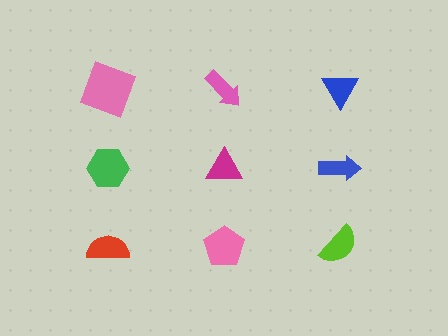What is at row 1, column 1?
A pink square.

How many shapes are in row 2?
3 shapes.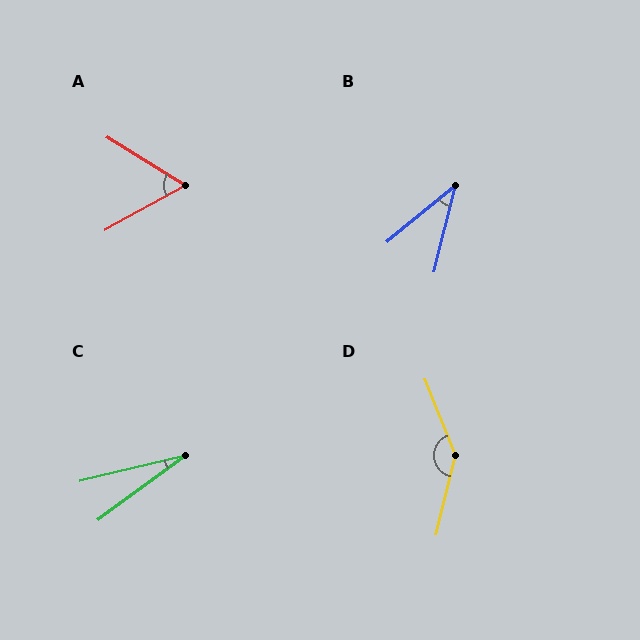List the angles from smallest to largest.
C (23°), B (36°), A (60°), D (144°).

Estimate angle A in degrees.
Approximately 60 degrees.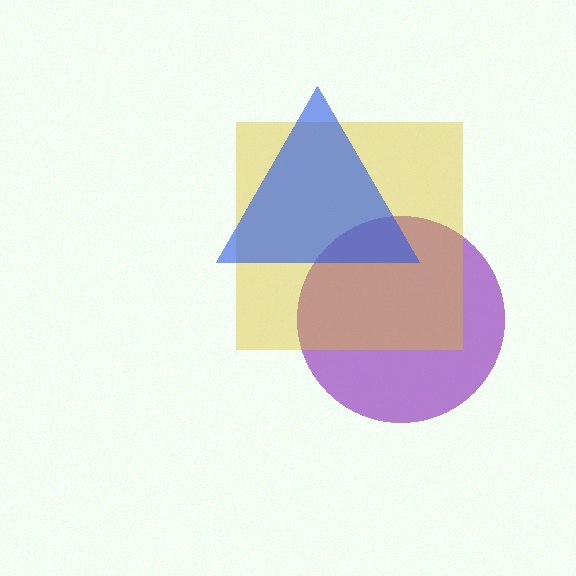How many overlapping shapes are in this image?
There are 3 overlapping shapes in the image.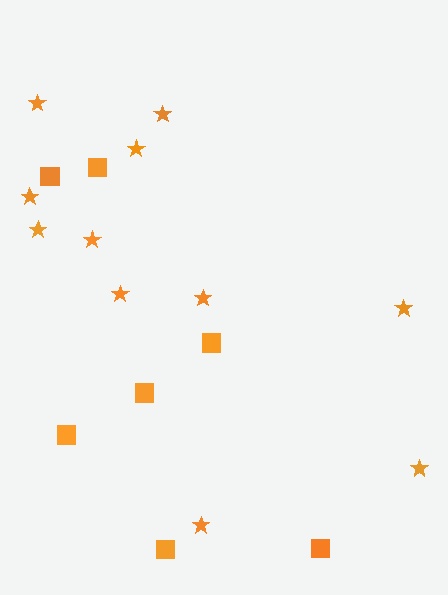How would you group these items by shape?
There are 2 groups: one group of squares (7) and one group of stars (11).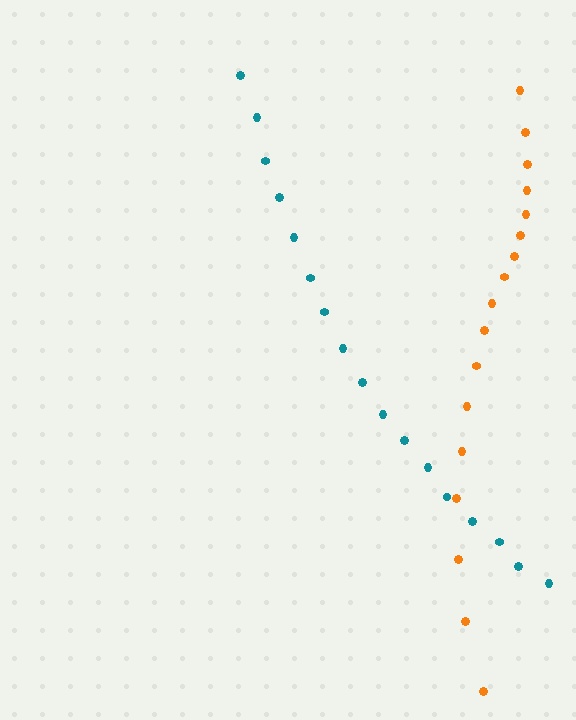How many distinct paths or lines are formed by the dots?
There are 2 distinct paths.